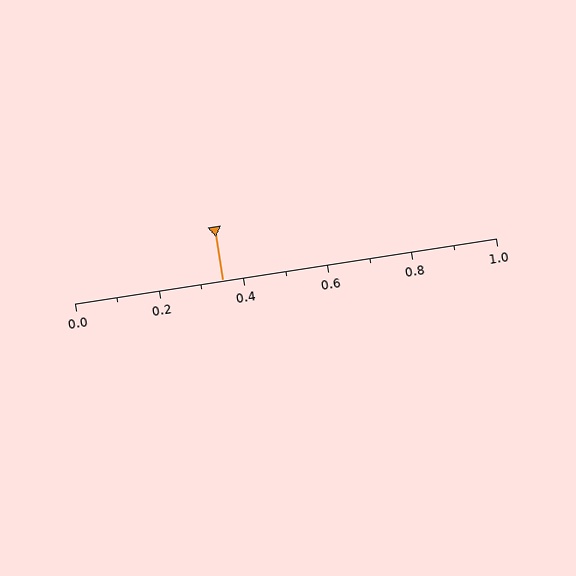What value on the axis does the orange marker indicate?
The marker indicates approximately 0.35.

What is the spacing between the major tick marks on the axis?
The major ticks are spaced 0.2 apart.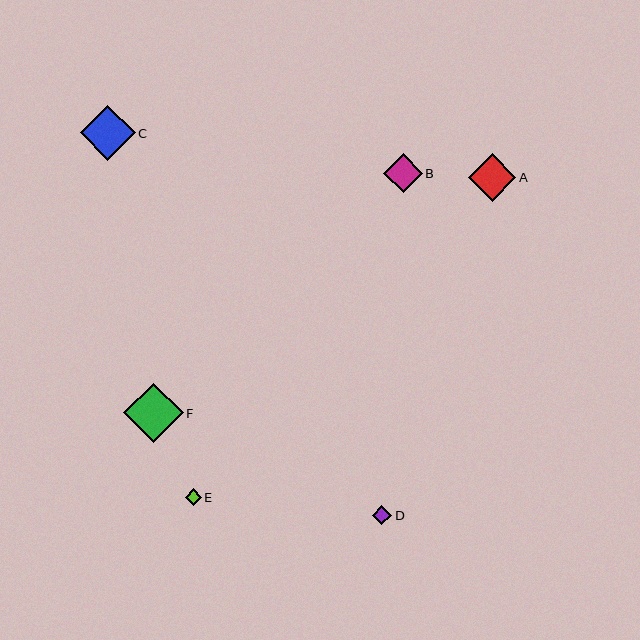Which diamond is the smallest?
Diamond E is the smallest with a size of approximately 16 pixels.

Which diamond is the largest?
Diamond F is the largest with a size of approximately 60 pixels.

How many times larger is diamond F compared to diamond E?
Diamond F is approximately 3.7 times the size of diamond E.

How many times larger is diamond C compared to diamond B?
Diamond C is approximately 1.4 times the size of diamond B.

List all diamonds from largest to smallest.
From largest to smallest: F, C, A, B, D, E.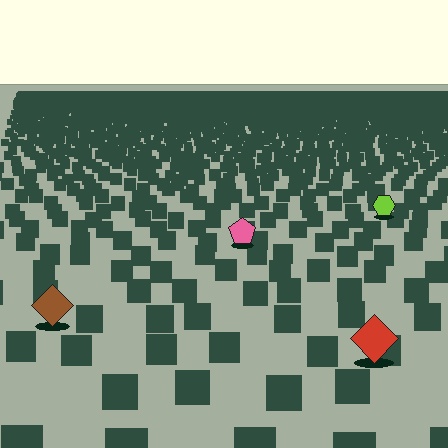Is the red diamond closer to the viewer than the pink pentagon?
Yes. The red diamond is closer — you can tell from the texture gradient: the ground texture is coarser near it.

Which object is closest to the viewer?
The red diamond is closest. The texture marks near it are larger and more spread out.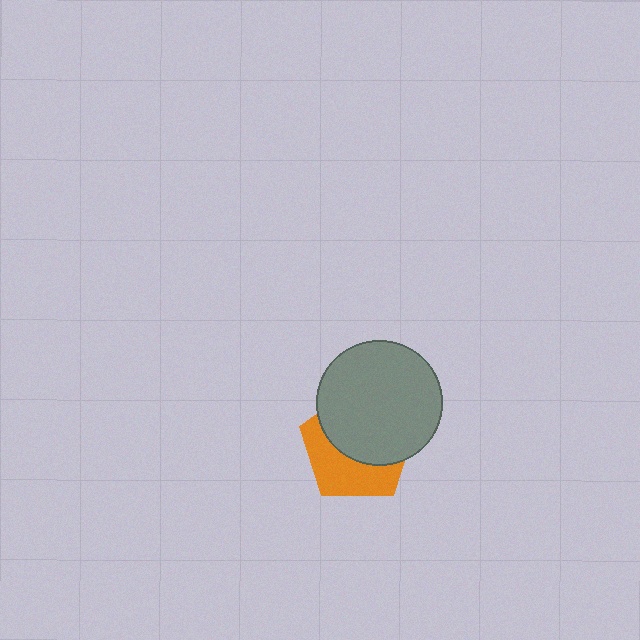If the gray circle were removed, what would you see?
You would see the complete orange pentagon.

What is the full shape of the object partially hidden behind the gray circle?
The partially hidden object is an orange pentagon.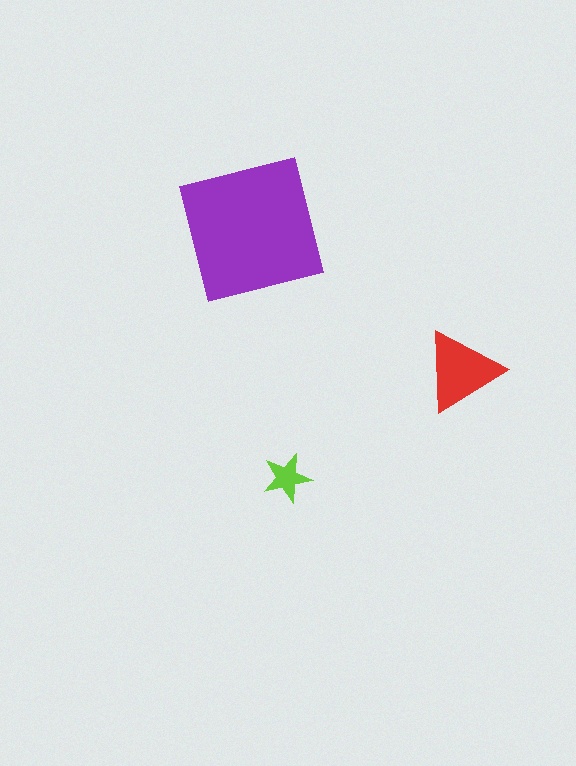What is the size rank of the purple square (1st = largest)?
1st.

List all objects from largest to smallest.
The purple square, the red triangle, the lime star.